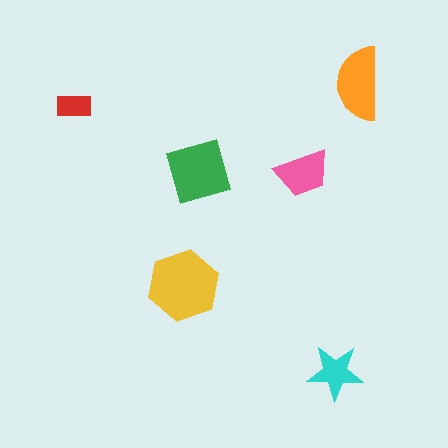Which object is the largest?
The yellow hexagon.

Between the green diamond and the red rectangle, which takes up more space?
The green diamond.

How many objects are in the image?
There are 6 objects in the image.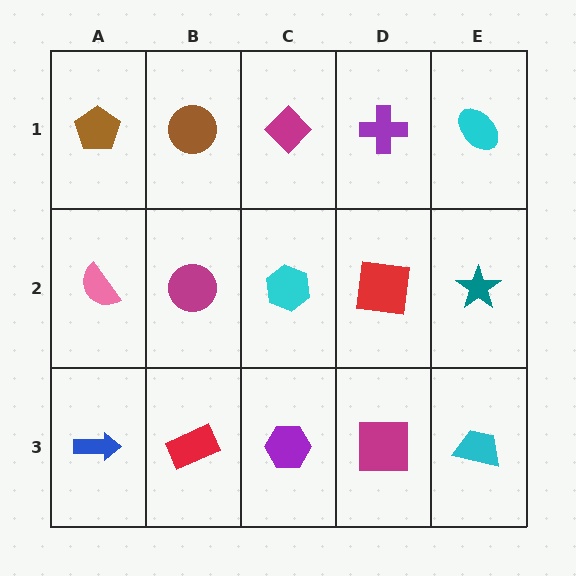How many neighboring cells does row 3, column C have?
3.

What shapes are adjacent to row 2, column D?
A purple cross (row 1, column D), a magenta square (row 3, column D), a cyan hexagon (row 2, column C), a teal star (row 2, column E).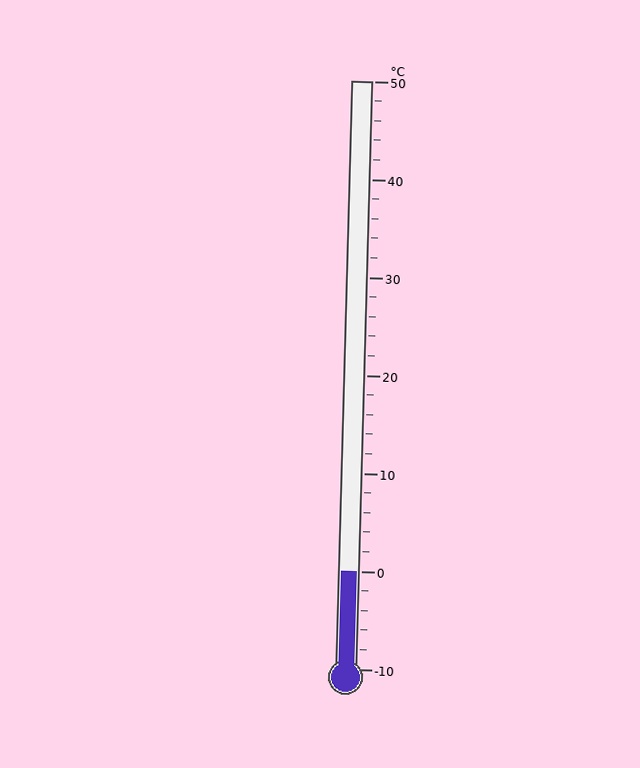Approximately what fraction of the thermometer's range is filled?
The thermometer is filled to approximately 15% of its range.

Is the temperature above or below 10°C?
The temperature is below 10°C.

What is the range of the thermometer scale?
The thermometer scale ranges from -10°C to 50°C.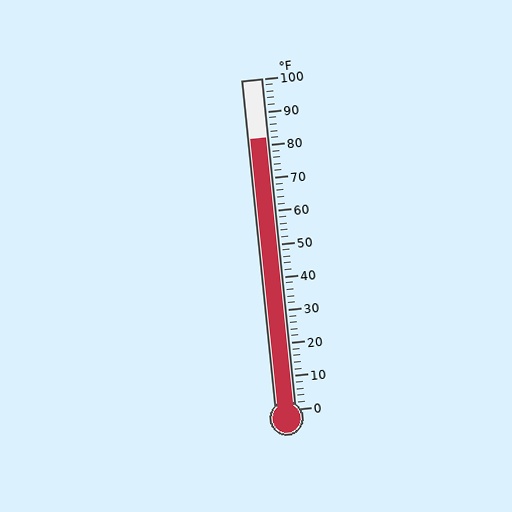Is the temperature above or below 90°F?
The temperature is below 90°F.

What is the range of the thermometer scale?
The thermometer scale ranges from 0°F to 100°F.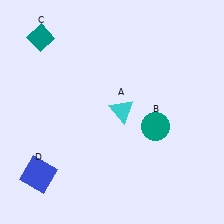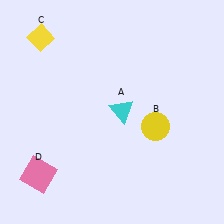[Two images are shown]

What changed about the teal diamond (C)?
In Image 1, C is teal. In Image 2, it changed to yellow.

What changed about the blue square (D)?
In Image 1, D is blue. In Image 2, it changed to pink.